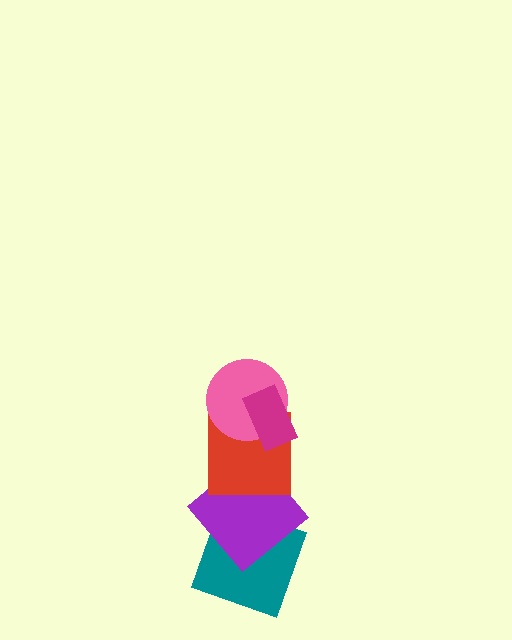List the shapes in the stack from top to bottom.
From top to bottom: the magenta rectangle, the pink circle, the red square, the purple diamond, the teal square.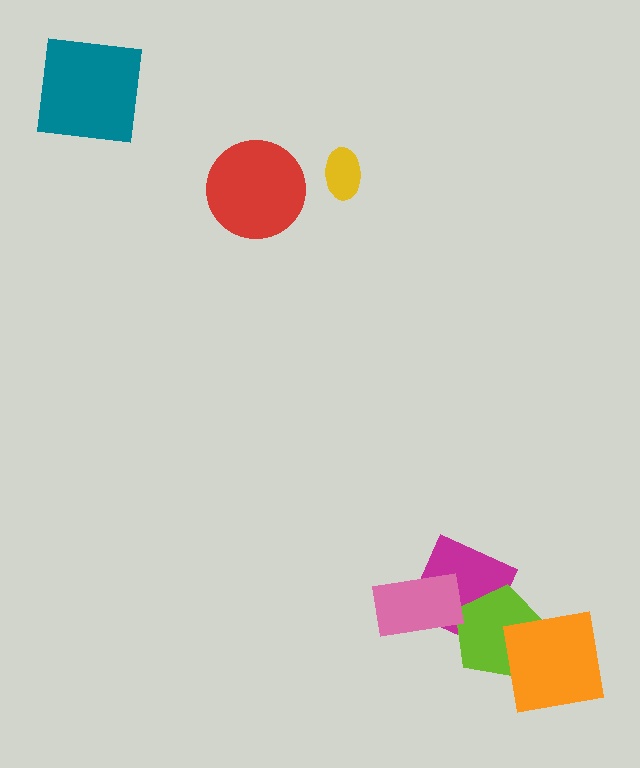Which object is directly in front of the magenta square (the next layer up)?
The lime pentagon is directly in front of the magenta square.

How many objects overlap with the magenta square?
2 objects overlap with the magenta square.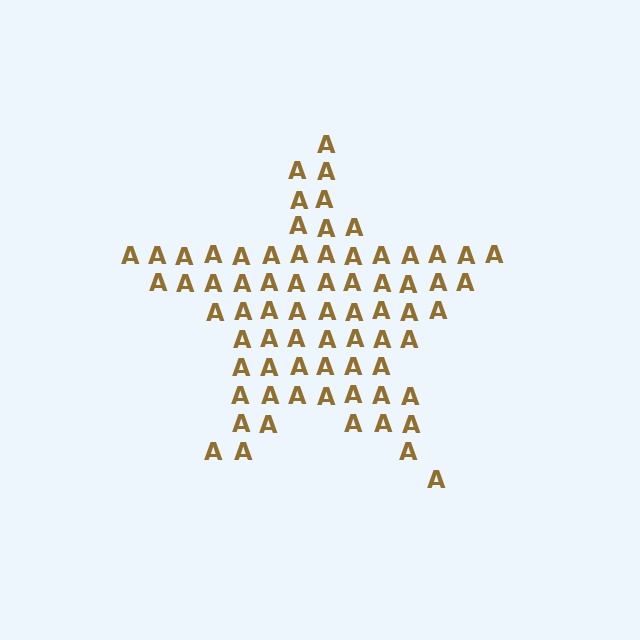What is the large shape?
The large shape is a star.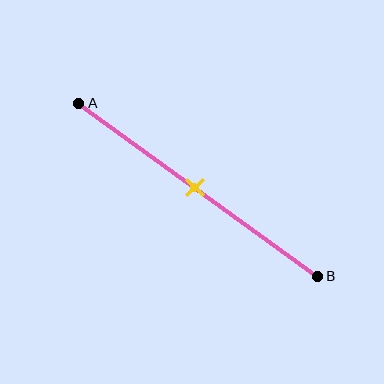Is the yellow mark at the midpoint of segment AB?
Yes, the mark is approximately at the midpoint.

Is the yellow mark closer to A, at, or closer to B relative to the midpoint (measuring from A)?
The yellow mark is approximately at the midpoint of segment AB.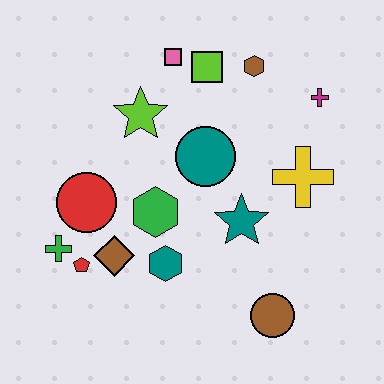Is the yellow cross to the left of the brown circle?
No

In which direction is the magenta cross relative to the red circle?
The magenta cross is to the right of the red circle.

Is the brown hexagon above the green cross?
Yes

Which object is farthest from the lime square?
The brown circle is farthest from the lime square.